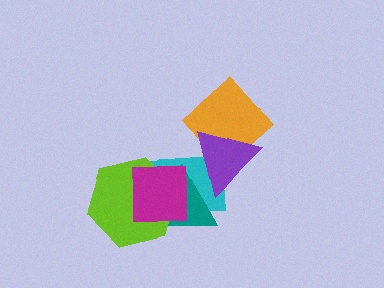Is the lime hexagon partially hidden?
Yes, it is partially covered by another shape.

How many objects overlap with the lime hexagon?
3 objects overlap with the lime hexagon.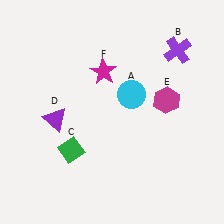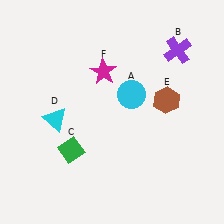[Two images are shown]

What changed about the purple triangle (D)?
In Image 1, D is purple. In Image 2, it changed to cyan.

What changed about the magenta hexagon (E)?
In Image 1, E is magenta. In Image 2, it changed to brown.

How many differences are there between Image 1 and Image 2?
There are 2 differences between the two images.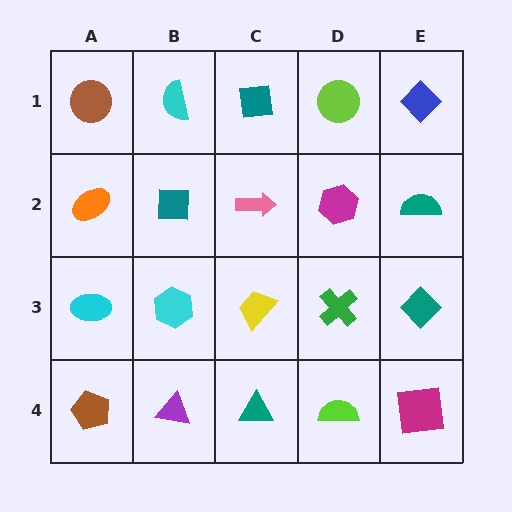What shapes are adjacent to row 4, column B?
A cyan hexagon (row 3, column B), a brown pentagon (row 4, column A), a teal triangle (row 4, column C).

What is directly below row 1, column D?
A magenta hexagon.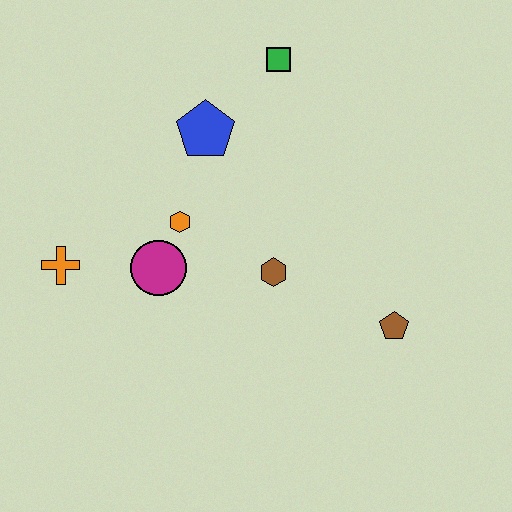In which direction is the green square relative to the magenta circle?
The green square is above the magenta circle.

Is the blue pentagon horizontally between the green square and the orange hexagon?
Yes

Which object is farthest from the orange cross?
The brown pentagon is farthest from the orange cross.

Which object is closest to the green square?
The blue pentagon is closest to the green square.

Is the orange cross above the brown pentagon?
Yes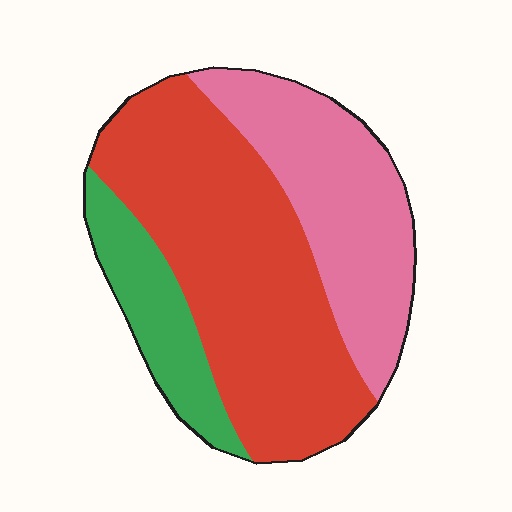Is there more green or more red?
Red.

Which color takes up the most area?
Red, at roughly 55%.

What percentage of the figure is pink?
Pink covers roughly 30% of the figure.